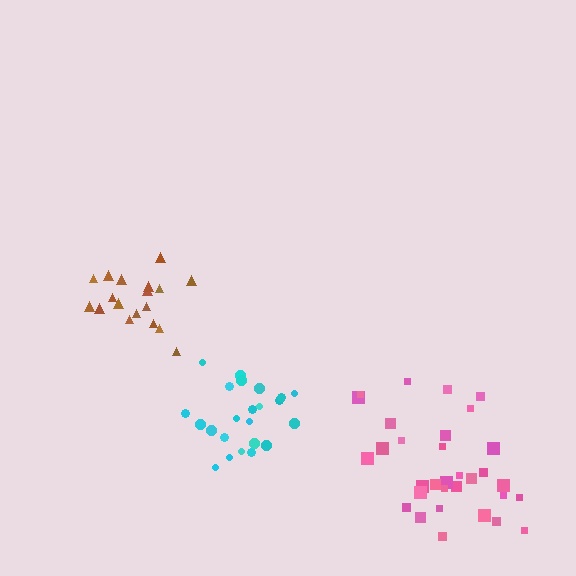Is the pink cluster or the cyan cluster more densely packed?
Cyan.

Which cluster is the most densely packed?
Cyan.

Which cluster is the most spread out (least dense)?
Pink.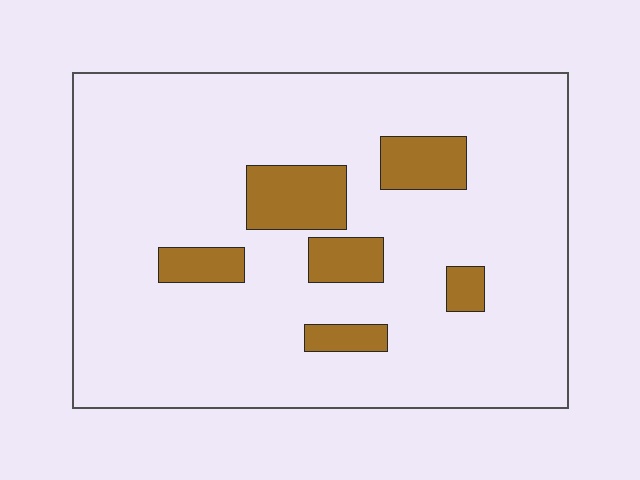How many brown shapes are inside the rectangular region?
6.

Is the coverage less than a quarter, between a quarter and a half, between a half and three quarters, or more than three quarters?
Less than a quarter.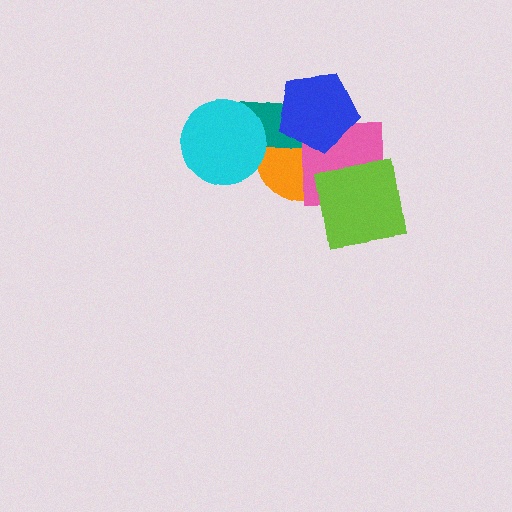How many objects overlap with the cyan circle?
2 objects overlap with the cyan circle.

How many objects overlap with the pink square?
3 objects overlap with the pink square.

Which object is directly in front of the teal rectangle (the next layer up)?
The blue pentagon is directly in front of the teal rectangle.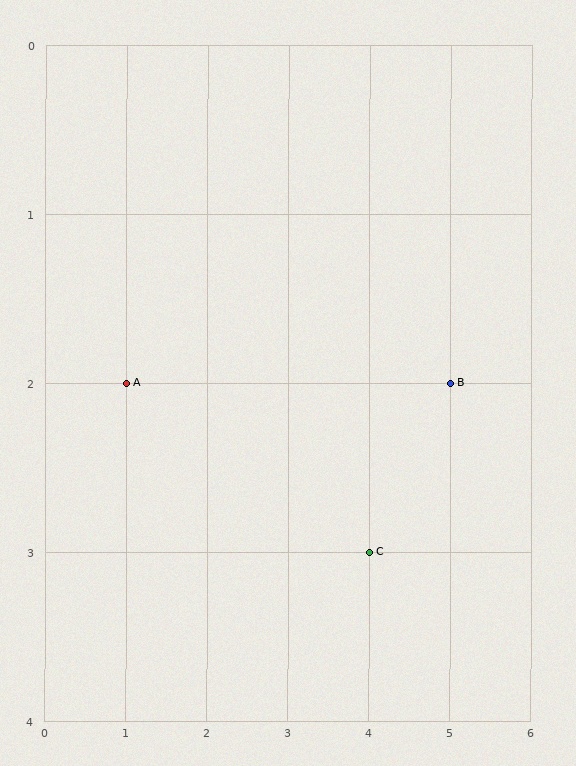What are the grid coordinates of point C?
Point C is at grid coordinates (4, 3).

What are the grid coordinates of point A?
Point A is at grid coordinates (1, 2).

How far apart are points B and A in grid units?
Points B and A are 4 columns apart.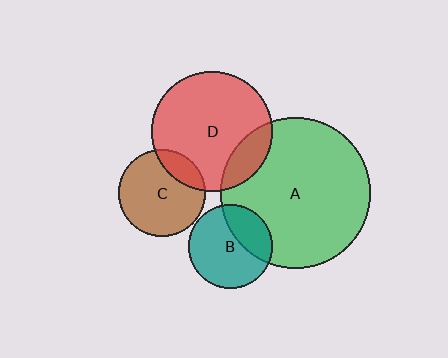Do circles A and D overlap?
Yes.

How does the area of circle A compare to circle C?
Approximately 3.0 times.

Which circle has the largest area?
Circle A (green).